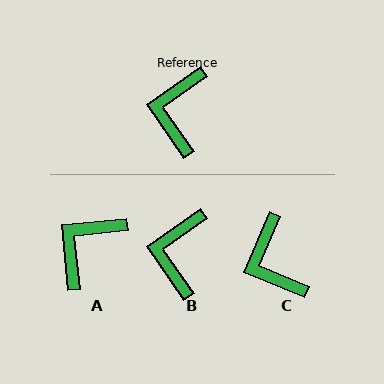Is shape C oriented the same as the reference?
No, it is off by about 32 degrees.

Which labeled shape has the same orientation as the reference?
B.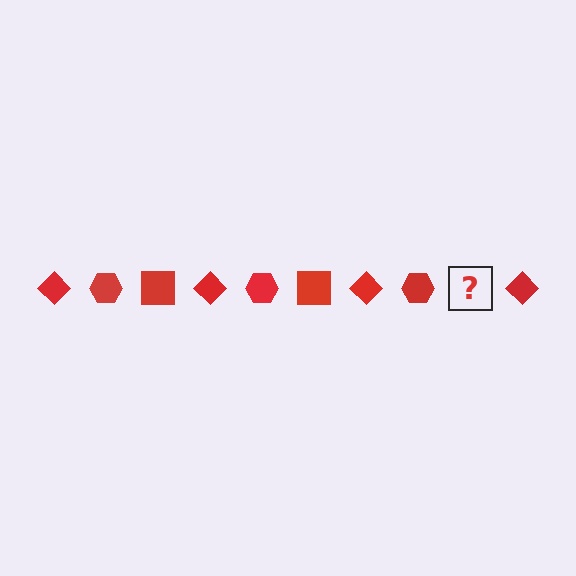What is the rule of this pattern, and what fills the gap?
The rule is that the pattern cycles through diamond, hexagon, square shapes in red. The gap should be filled with a red square.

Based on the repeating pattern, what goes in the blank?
The blank should be a red square.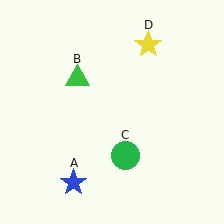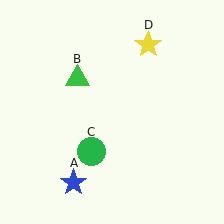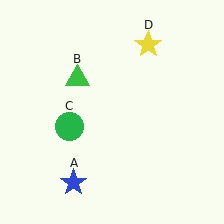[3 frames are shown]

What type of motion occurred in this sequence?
The green circle (object C) rotated clockwise around the center of the scene.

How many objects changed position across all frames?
1 object changed position: green circle (object C).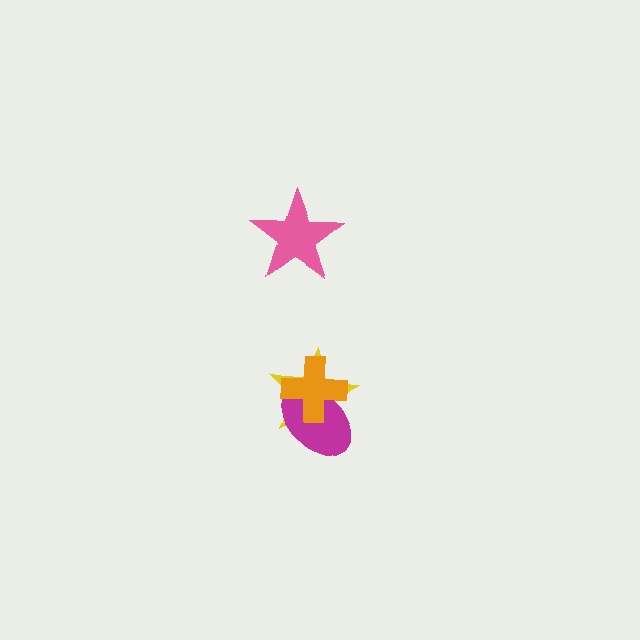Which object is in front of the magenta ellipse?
The orange cross is in front of the magenta ellipse.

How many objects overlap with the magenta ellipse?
2 objects overlap with the magenta ellipse.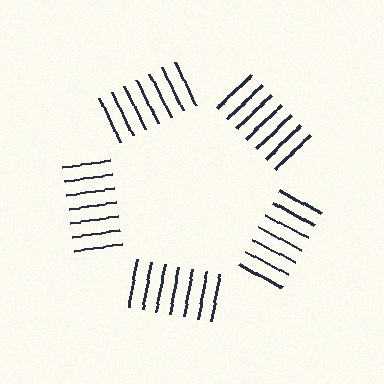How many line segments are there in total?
35 — 7 along each of the 5 edges.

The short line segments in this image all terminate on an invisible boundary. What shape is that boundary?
An illusory pentagon — the line segments terminate on its edges but no continuous stroke is drawn.